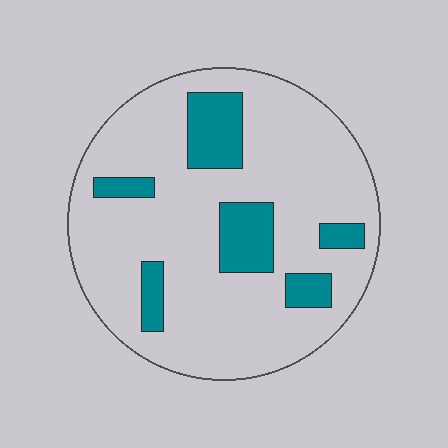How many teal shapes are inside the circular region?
6.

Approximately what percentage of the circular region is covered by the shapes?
Approximately 20%.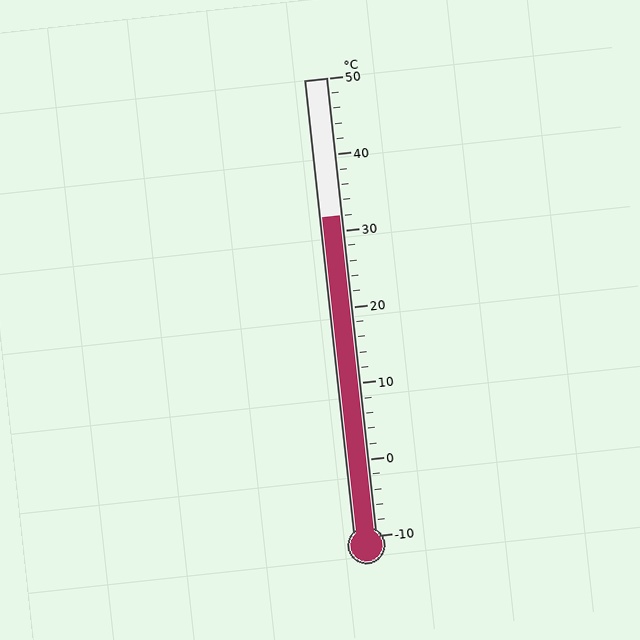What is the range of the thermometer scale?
The thermometer scale ranges from -10°C to 50°C.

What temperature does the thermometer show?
The thermometer shows approximately 32°C.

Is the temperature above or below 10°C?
The temperature is above 10°C.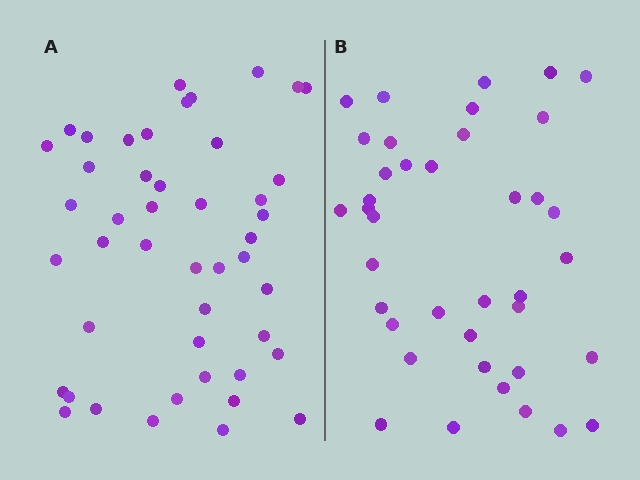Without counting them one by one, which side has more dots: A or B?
Region A (the left region) has more dots.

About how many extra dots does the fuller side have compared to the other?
Region A has roughly 8 or so more dots than region B.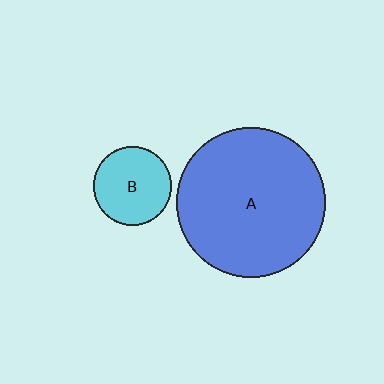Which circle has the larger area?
Circle A (blue).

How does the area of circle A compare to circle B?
Approximately 3.6 times.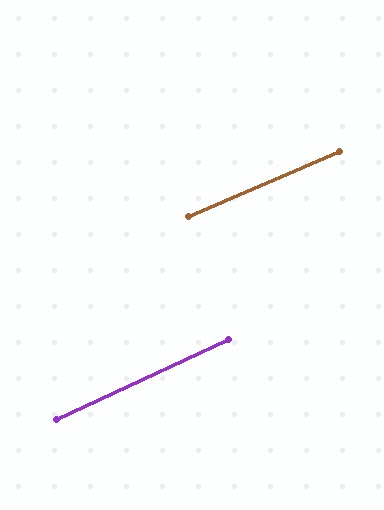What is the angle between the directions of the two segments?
Approximately 1 degree.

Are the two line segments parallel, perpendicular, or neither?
Parallel — their directions differ by only 1.4°.